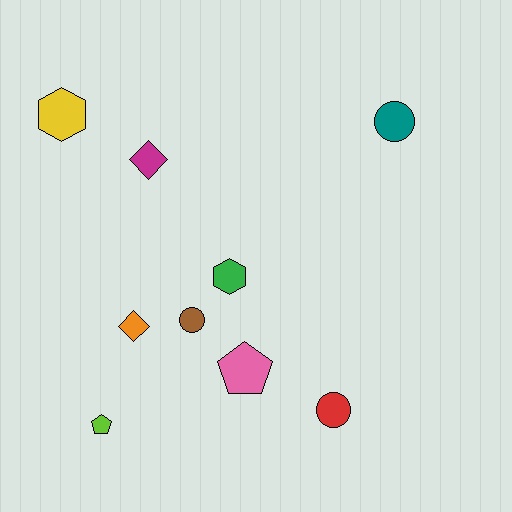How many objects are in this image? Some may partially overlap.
There are 9 objects.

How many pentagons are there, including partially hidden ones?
There are 2 pentagons.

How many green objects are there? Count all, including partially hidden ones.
There is 1 green object.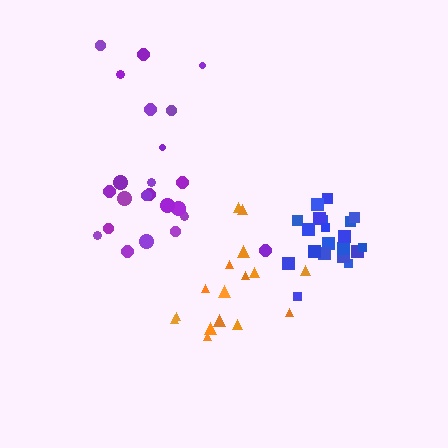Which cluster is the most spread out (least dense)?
Purple.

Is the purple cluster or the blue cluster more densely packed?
Blue.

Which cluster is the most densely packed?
Blue.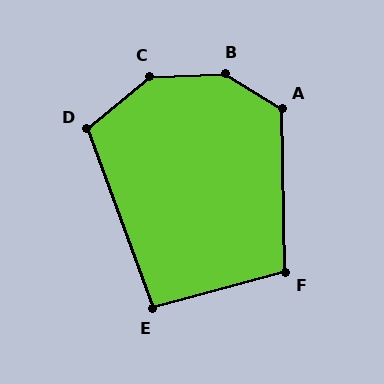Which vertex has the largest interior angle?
B, at approximately 146 degrees.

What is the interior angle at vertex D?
Approximately 110 degrees (obtuse).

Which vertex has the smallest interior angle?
E, at approximately 95 degrees.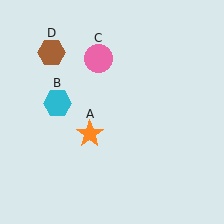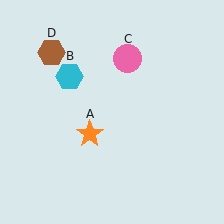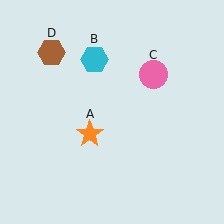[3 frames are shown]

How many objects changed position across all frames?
2 objects changed position: cyan hexagon (object B), pink circle (object C).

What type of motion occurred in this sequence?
The cyan hexagon (object B), pink circle (object C) rotated clockwise around the center of the scene.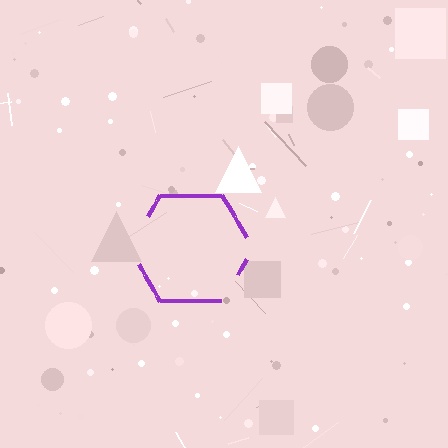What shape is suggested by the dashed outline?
The dashed outline suggests a hexagon.